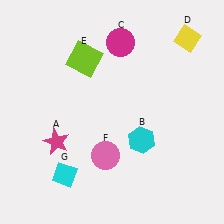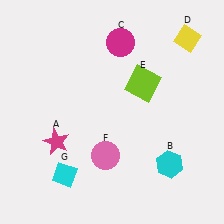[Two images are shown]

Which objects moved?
The objects that moved are: the cyan hexagon (B), the lime square (E).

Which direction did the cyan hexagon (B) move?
The cyan hexagon (B) moved right.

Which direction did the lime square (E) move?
The lime square (E) moved right.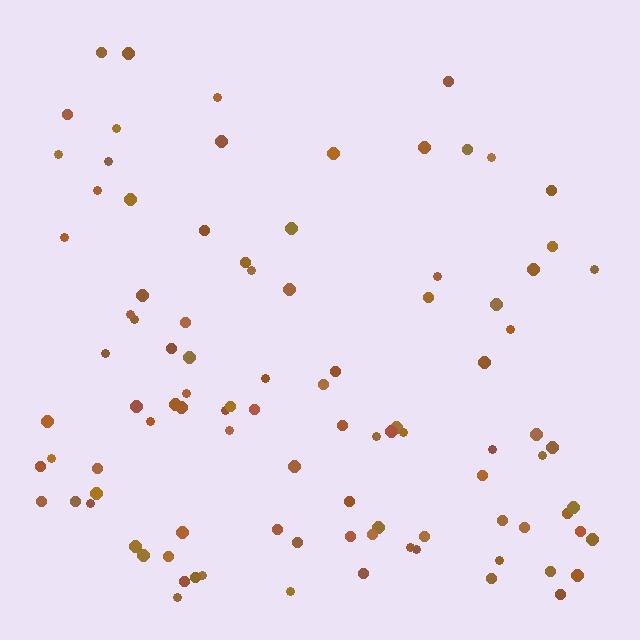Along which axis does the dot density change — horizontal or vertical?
Vertical.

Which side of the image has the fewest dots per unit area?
The top.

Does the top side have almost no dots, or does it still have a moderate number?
Still a moderate number, just noticeably fewer than the bottom.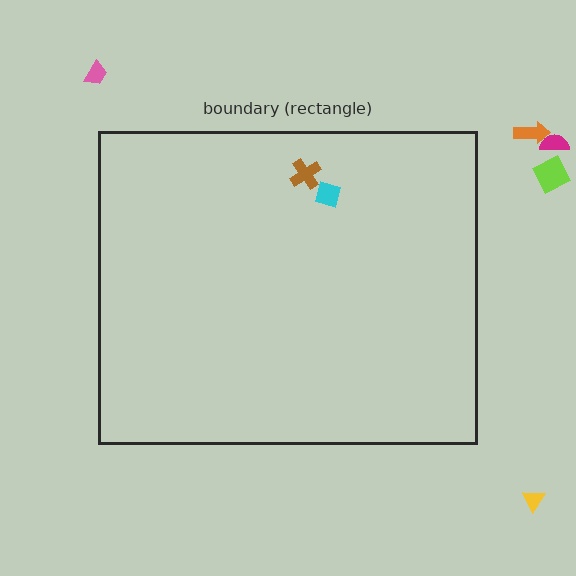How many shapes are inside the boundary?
2 inside, 5 outside.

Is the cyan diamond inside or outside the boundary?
Inside.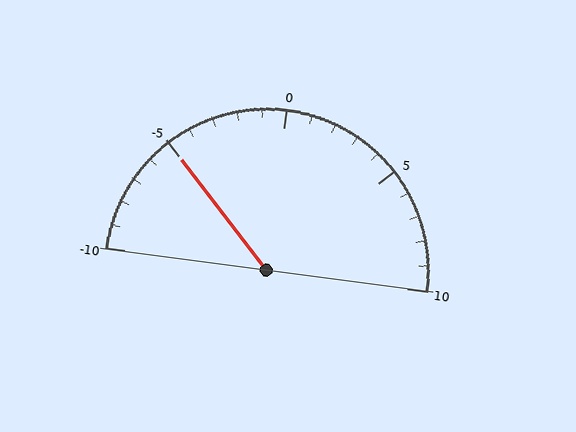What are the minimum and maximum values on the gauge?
The gauge ranges from -10 to 10.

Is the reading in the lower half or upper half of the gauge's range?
The reading is in the lower half of the range (-10 to 10).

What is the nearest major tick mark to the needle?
The nearest major tick mark is -5.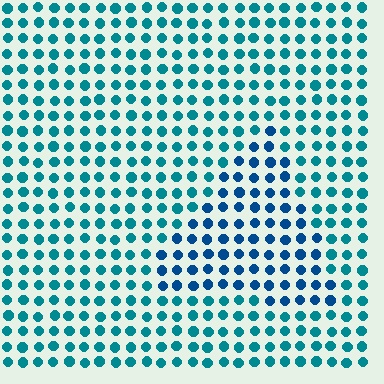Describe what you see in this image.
The image is filled with small teal elements in a uniform arrangement. A triangle-shaped region is visible where the elements are tinted to a slightly different hue, forming a subtle color boundary.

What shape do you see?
I see a triangle.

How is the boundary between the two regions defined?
The boundary is defined purely by a slight shift in hue (about 26 degrees). Spacing, size, and orientation are identical on both sides.